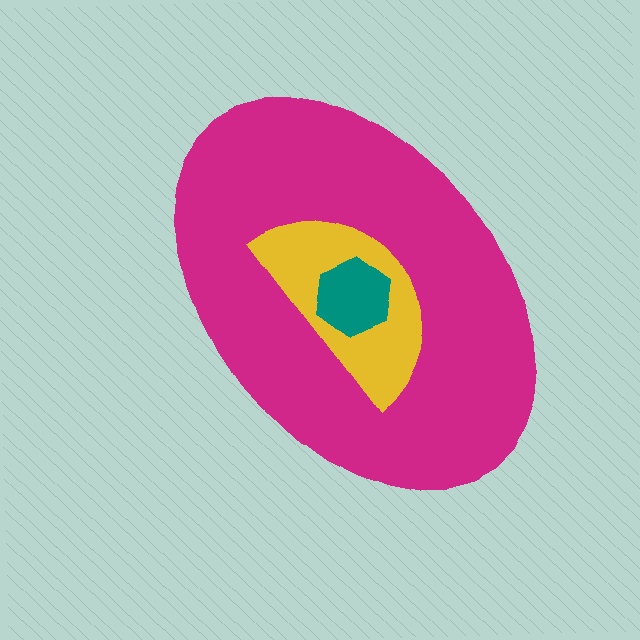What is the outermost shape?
The magenta ellipse.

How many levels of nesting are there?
3.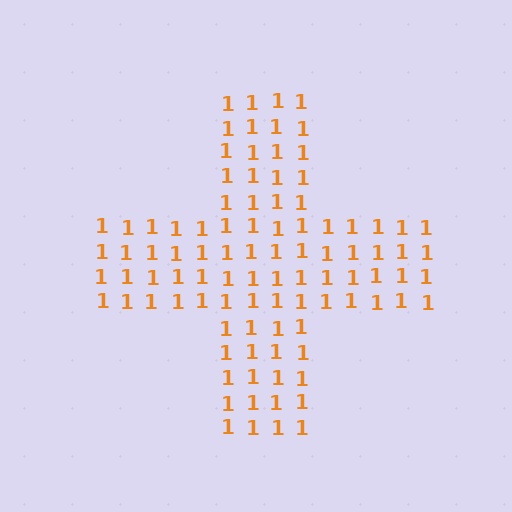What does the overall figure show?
The overall figure shows a cross.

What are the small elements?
The small elements are digit 1's.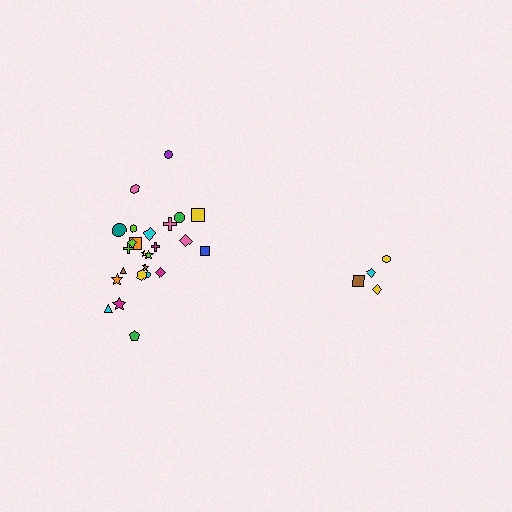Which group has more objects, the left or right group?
The left group.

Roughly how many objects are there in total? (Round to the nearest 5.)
Roughly 30 objects in total.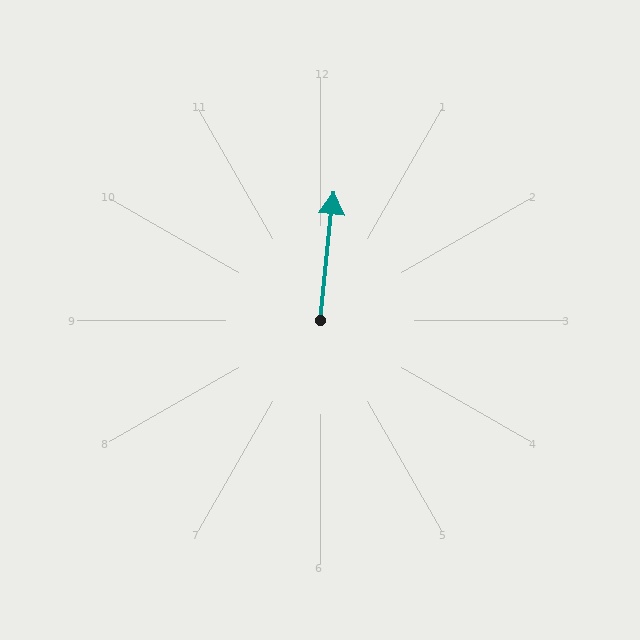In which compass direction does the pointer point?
North.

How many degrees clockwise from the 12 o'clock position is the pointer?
Approximately 6 degrees.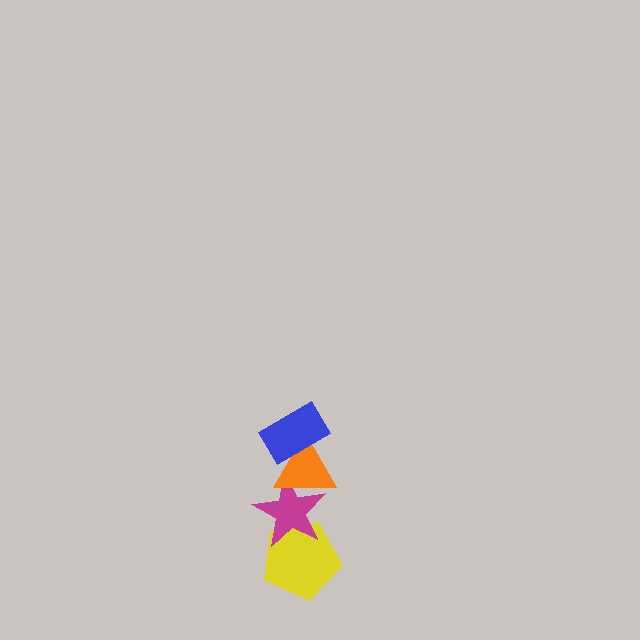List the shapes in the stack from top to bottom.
From top to bottom: the blue rectangle, the orange triangle, the magenta star, the yellow pentagon.